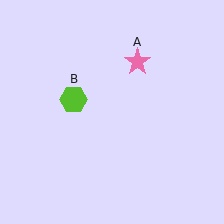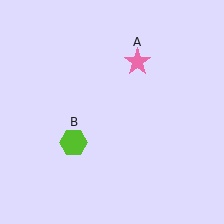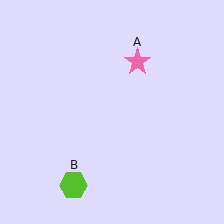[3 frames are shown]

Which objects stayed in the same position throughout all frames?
Pink star (object A) remained stationary.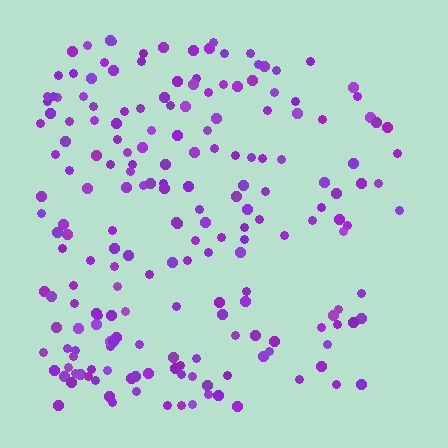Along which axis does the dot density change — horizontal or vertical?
Horizontal.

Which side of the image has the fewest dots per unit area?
The right.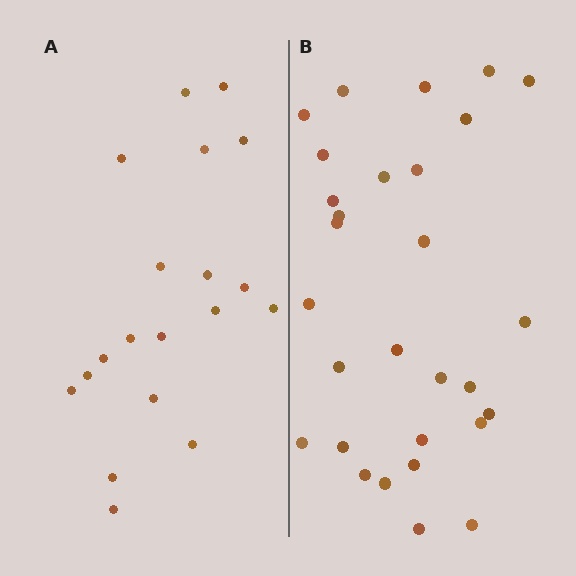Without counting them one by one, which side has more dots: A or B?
Region B (the right region) has more dots.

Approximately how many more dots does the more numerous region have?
Region B has roughly 10 or so more dots than region A.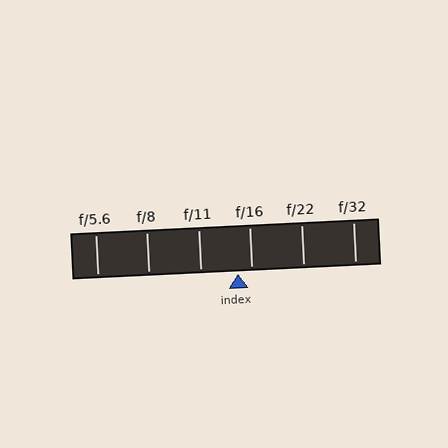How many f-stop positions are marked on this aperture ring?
There are 6 f-stop positions marked.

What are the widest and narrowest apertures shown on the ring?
The widest aperture shown is f/5.6 and the narrowest is f/32.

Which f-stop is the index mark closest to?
The index mark is closest to f/16.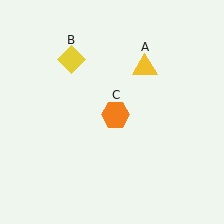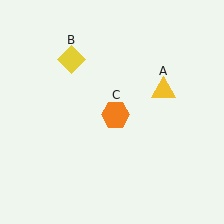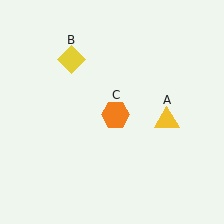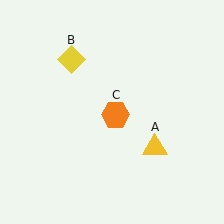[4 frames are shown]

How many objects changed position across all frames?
1 object changed position: yellow triangle (object A).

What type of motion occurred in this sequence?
The yellow triangle (object A) rotated clockwise around the center of the scene.